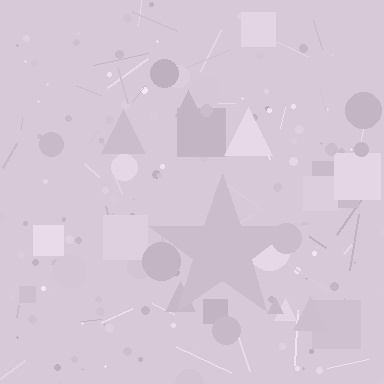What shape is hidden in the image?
A star is hidden in the image.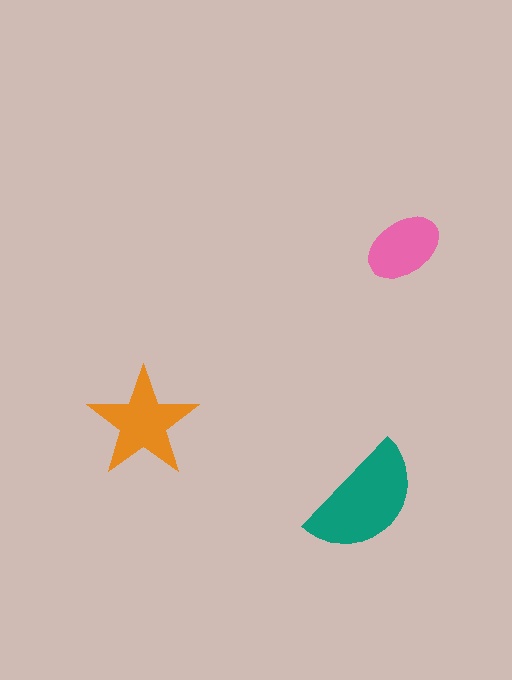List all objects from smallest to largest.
The pink ellipse, the orange star, the teal semicircle.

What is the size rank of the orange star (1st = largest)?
2nd.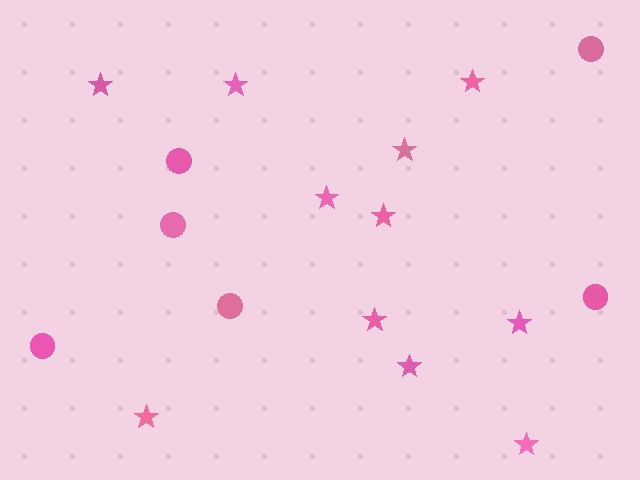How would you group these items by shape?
There are 2 groups: one group of circles (6) and one group of stars (11).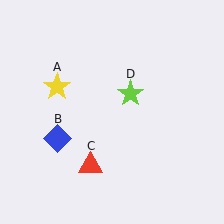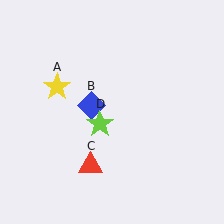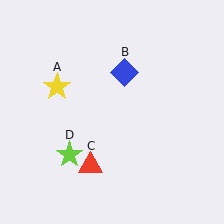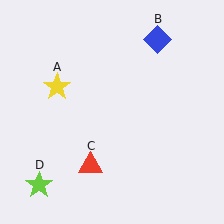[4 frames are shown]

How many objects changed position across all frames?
2 objects changed position: blue diamond (object B), lime star (object D).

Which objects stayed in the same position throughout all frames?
Yellow star (object A) and red triangle (object C) remained stationary.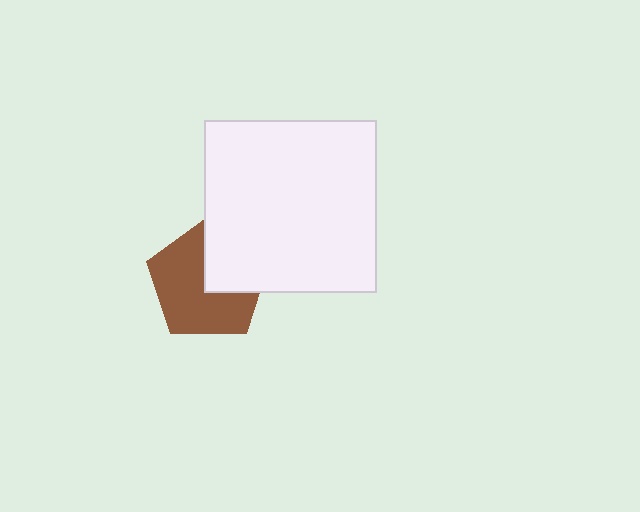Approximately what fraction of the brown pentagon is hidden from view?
Roughly 36% of the brown pentagon is hidden behind the white square.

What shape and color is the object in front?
The object in front is a white square.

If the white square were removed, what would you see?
You would see the complete brown pentagon.